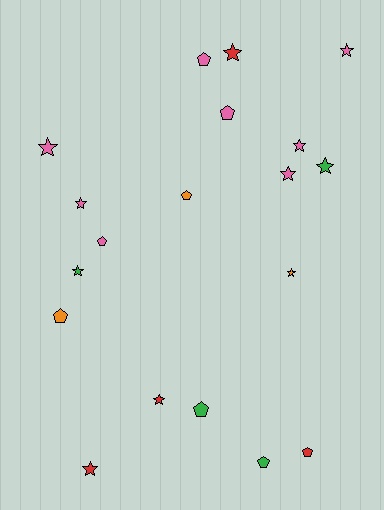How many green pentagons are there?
There are 2 green pentagons.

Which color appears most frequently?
Pink, with 8 objects.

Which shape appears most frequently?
Star, with 11 objects.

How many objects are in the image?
There are 19 objects.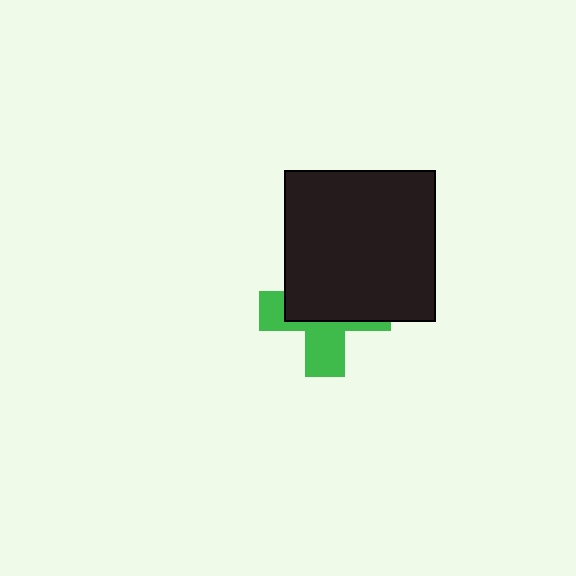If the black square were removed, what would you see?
You would see the complete green cross.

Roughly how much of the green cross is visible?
A small part of it is visible (roughly 43%).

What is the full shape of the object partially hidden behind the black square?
The partially hidden object is a green cross.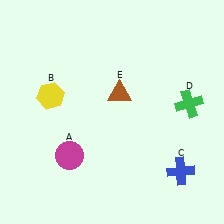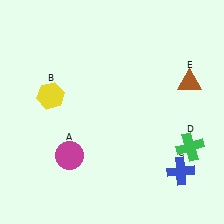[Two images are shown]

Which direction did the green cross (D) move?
The green cross (D) moved down.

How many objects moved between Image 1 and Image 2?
2 objects moved between the two images.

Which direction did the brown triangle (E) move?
The brown triangle (E) moved right.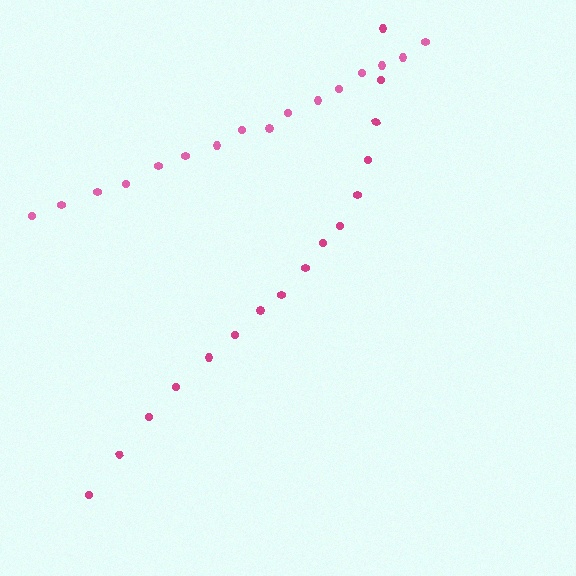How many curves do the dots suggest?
There are 2 distinct paths.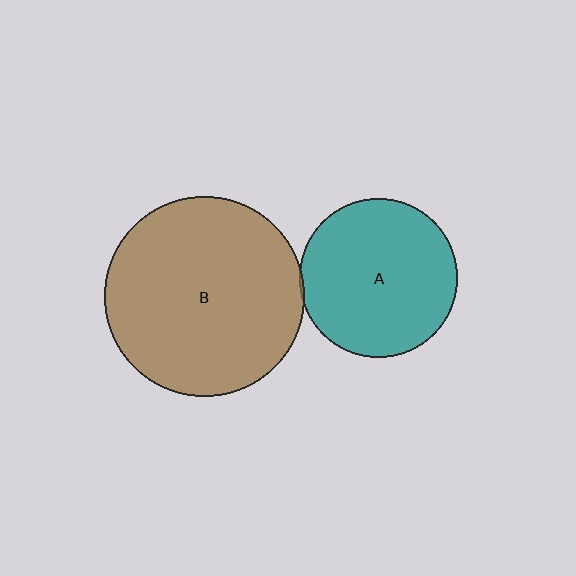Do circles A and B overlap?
Yes.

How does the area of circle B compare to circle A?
Approximately 1.6 times.